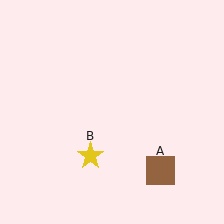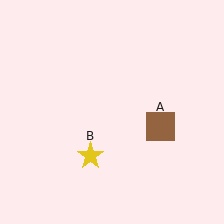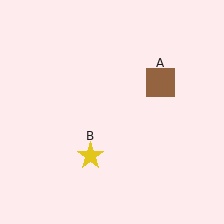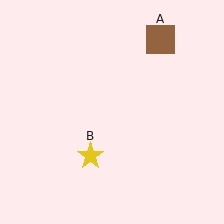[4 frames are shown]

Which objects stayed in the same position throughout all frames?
Yellow star (object B) remained stationary.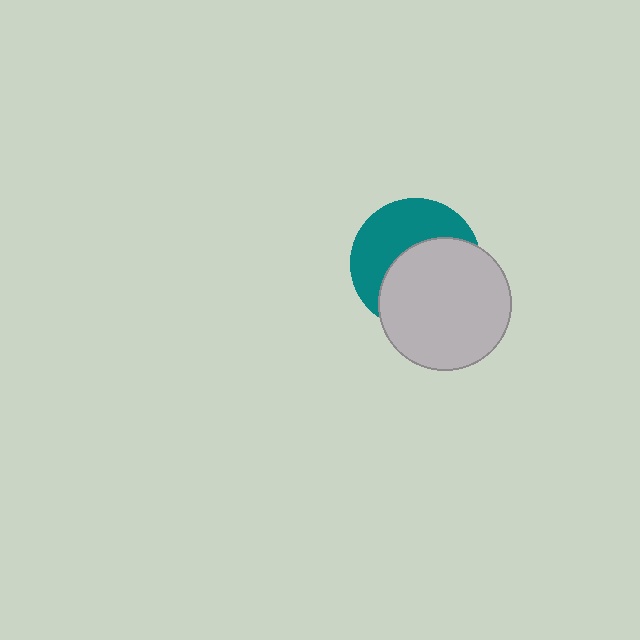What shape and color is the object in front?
The object in front is a light gray circle.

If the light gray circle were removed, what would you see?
You would see the complete teal circle.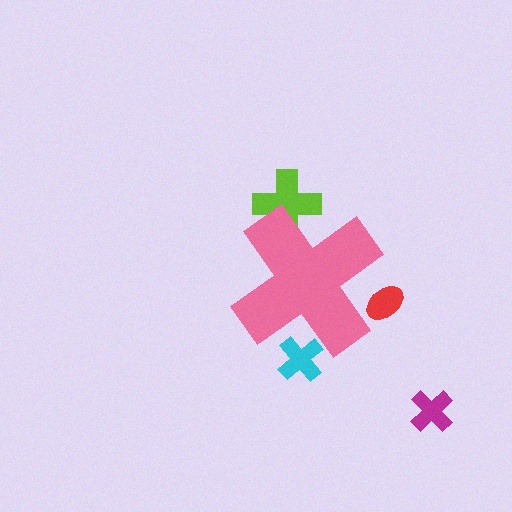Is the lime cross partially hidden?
Yes, the lime cross is partially hidden behind the pink cross.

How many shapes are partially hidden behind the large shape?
3 shapes are partially hidden.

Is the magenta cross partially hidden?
No, the magenta cross is fully visible.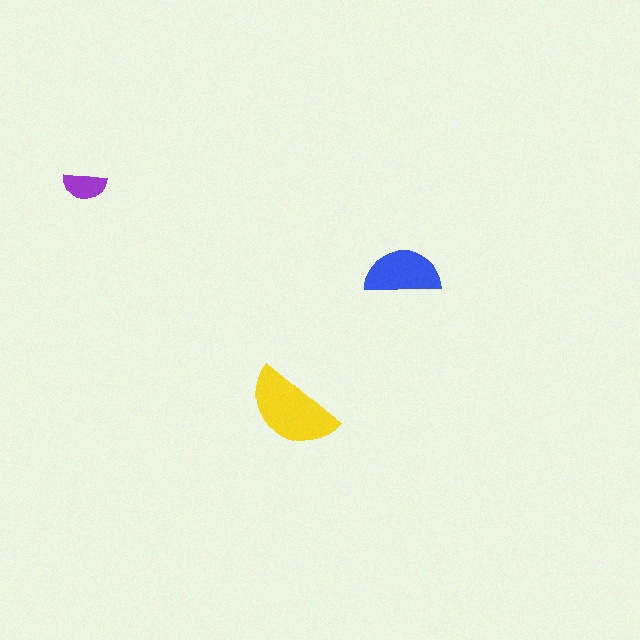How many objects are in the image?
There are 3 objects in the image.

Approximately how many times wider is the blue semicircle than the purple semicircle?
About 1.5 times wider.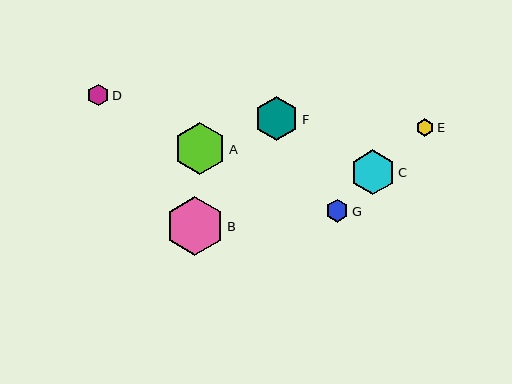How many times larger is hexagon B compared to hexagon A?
Hexagon B is approximately 1.1 times the size of hexagon A.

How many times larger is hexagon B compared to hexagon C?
Hexagon B is approximately 1.3 times the size of hexagon C.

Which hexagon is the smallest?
Hexagon E is the smallest with a size of approximately 18 pixels.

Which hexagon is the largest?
Hexagon B is the largest with a size of approximately 59 pixels.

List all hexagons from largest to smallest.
From largest to smallest: B, A, C, F, G, D, E.